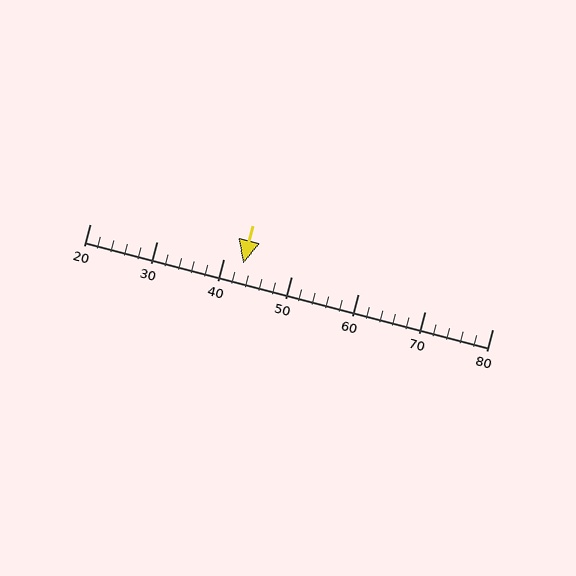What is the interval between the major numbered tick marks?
The major tick marks are spaced 10 units apart.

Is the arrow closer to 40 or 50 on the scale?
The arrow is closer to 40.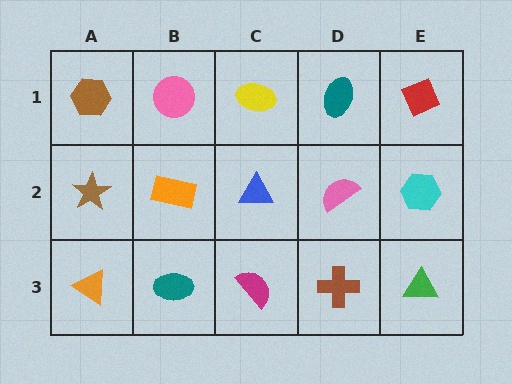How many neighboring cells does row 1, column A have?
2.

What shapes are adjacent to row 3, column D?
A pink semicircle (row 2, column D), a magenta semicircle (row 3, column C), a green triangle (row 3, column E).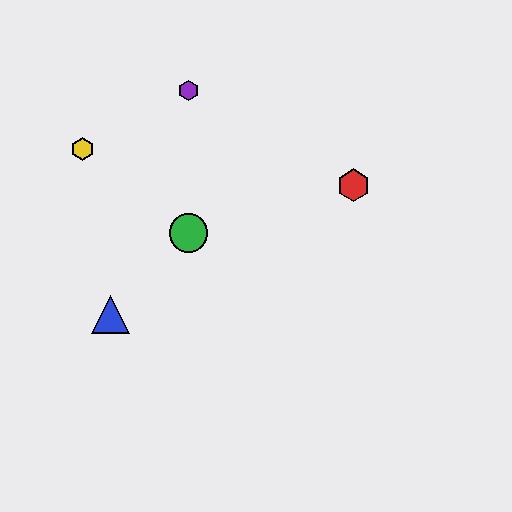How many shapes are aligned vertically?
2 shapes (the green circle, the purple hexagon) are aligned vertically.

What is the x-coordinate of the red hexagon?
The red hexagon is at x≈353.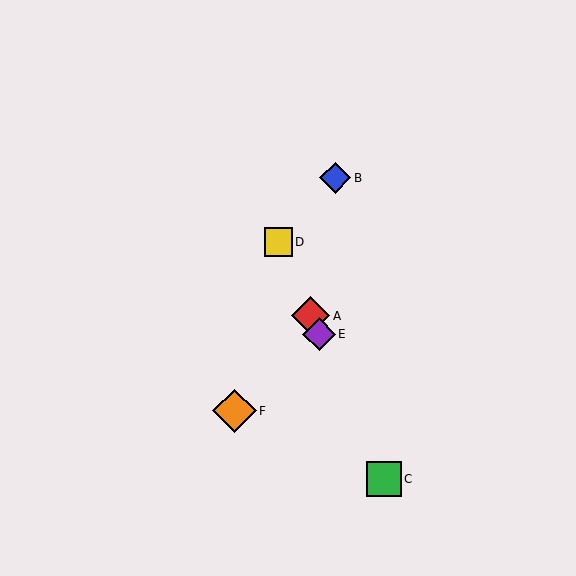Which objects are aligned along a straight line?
Objects A, C, D, E are aligned along a straight line.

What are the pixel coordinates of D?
Object D is at (278, 242).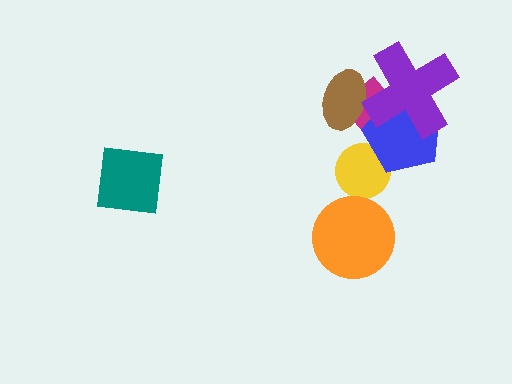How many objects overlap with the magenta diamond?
3 objects overlap with the magenta diamond.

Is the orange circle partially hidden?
No, no other shape covers it.